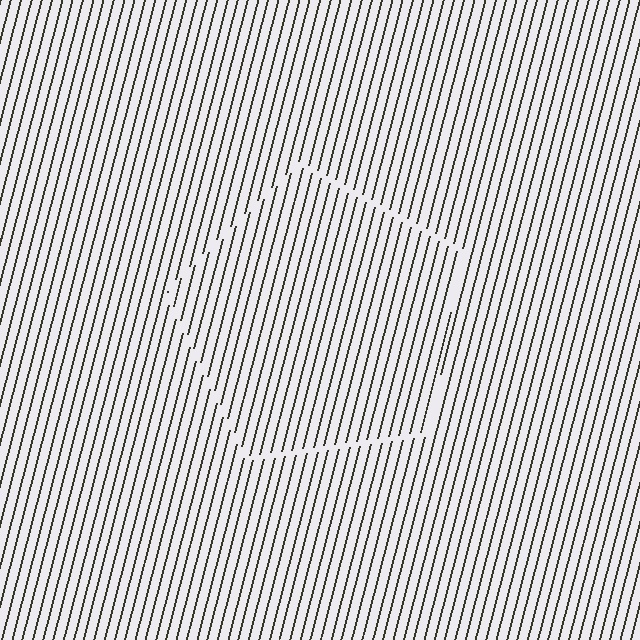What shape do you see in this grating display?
An illusory pentagon. The interior of the shape contains the same grating, shifted by half a period — the contour is defined by the phase discontinuity where line-ends from the inner and outer gratings abut.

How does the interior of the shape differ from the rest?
The interior of the shape contains the same grating, shifted by half a period — the contour is defined by the phase discontinuity where line-ends from the inner and outer gratings abut.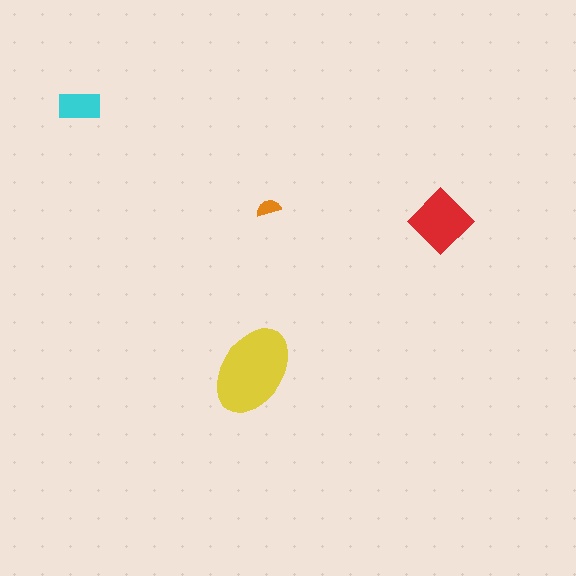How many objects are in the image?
There are 4 objects in the image.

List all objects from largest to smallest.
The yellow ellipse, the red diamond, the cyan rectangle, the orange semicircle.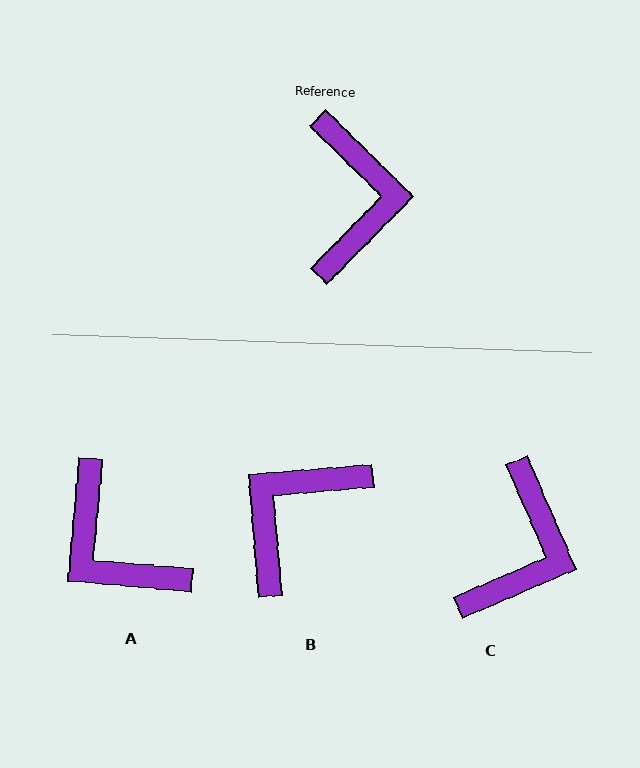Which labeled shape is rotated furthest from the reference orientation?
A, about 140 degrees away.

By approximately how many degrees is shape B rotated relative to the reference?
Approximately 140 degrees counter-clockwise.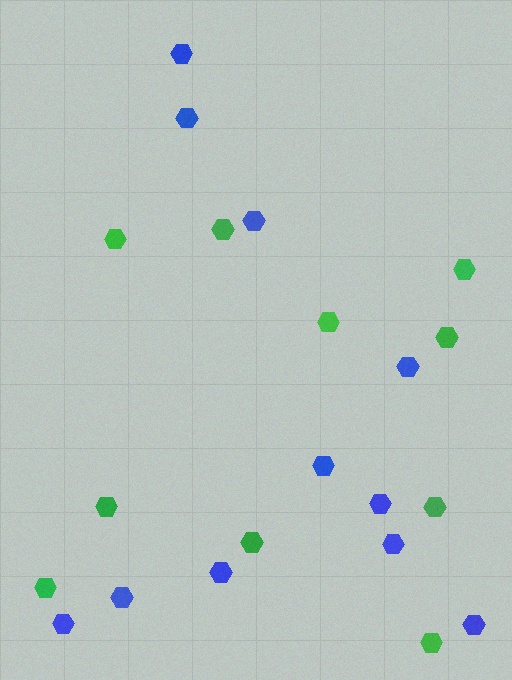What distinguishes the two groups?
There are 2 groups: one group of blue hexagons (11) and one group of green hexagons (10).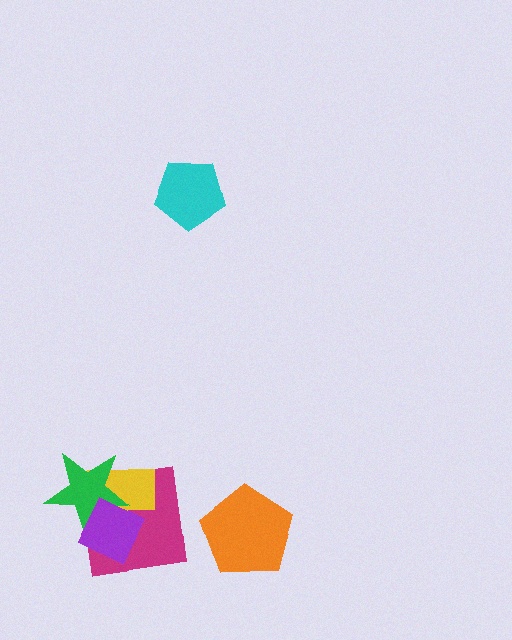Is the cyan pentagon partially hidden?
No, no other shape covers it.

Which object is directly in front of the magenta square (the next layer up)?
The yellow rectangle is directly in front of the magenta square.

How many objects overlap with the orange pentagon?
0 objects overlap with the orange pentagon.